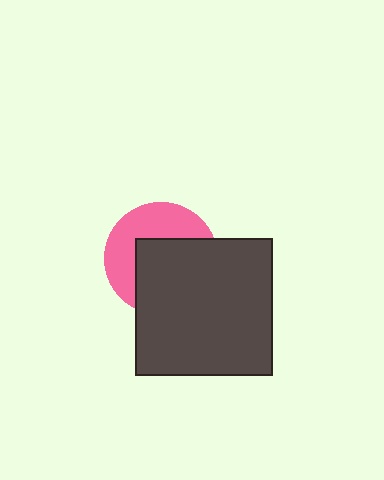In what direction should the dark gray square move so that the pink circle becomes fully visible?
The dark gray square should move toward the lower-right. That is the shortest direction to clear the overlap and leave the pink circle fully visible.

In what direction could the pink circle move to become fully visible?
The pink circle could move toward the upper-left. That would shift it out from behind the dark gray square entirely.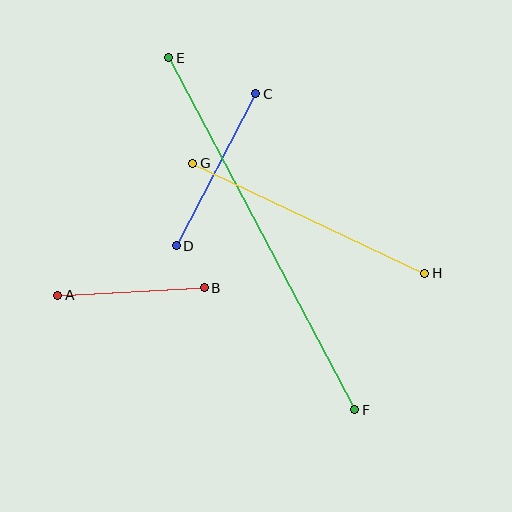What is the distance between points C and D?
The distance is approximately 172 pixels.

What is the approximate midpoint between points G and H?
The midpoint is at approximately (309, 218) pixels.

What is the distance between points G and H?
The distance is approximately 256 pixels.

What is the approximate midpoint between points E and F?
The midpoint is at approximately (262, 234) pixels.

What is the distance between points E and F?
The distance is approximately 398 pixels.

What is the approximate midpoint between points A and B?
The midpoint is at approximately (131, 291) pixels.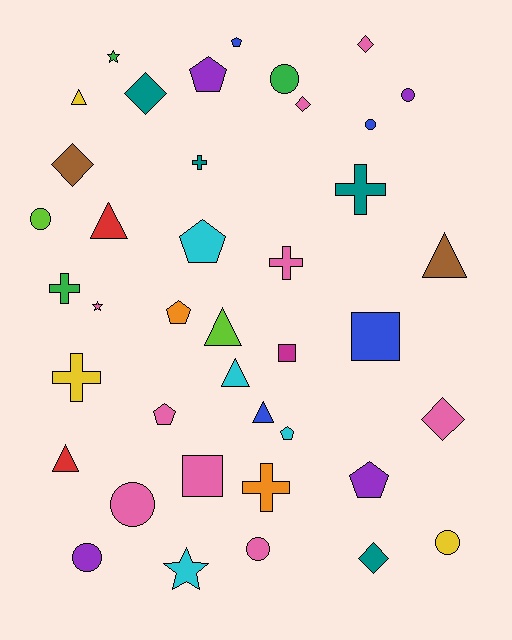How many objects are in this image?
There are 40 objects.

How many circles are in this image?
There are 8 circles.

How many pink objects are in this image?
There are 9 pink objects.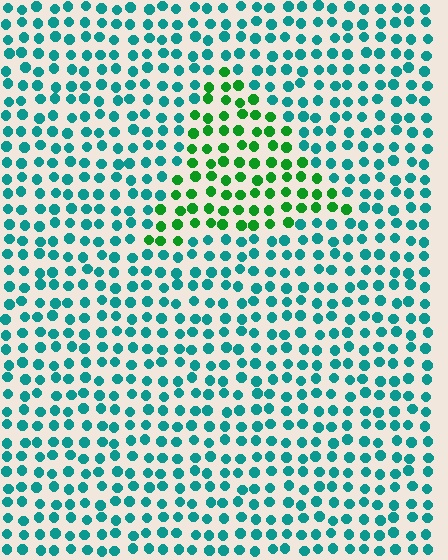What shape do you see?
I see a triangle.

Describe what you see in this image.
The image is filled with small teal elements in a uniform arrangement. A triangle-shaped region is visible where the elements are tinted to a slightly different hue, forming a subtle color boundary.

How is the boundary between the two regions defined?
The boundary is defined purely by a slight shift in hue (about 48 degrees). Spacing, size, and orientation are identical on both sides.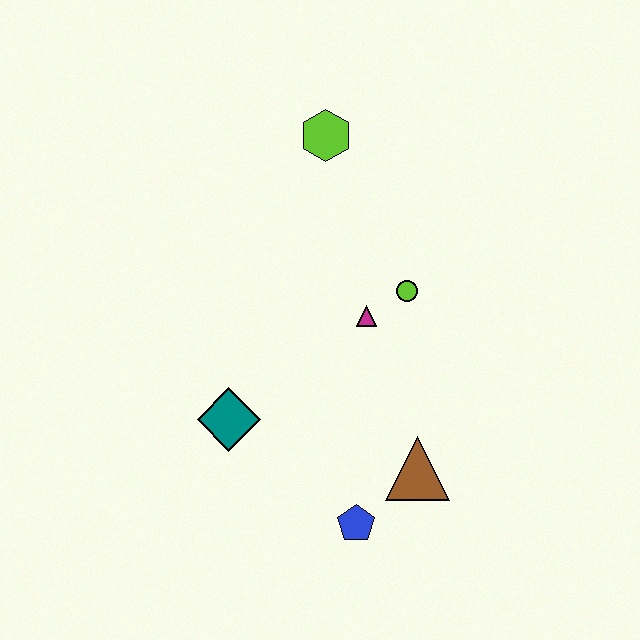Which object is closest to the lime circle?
The magenta triangle is closest to the lime circle.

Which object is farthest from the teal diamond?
The lime hexagon is farthest from the teal diamond.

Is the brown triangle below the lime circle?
Yes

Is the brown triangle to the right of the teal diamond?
Yes